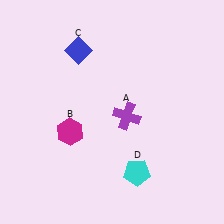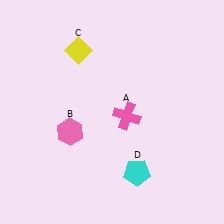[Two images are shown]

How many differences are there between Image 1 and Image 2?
There are 3 differences between the two images.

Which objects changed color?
A changed from purple to pink. B changed from magenta to pink. C changed from blue to yellow.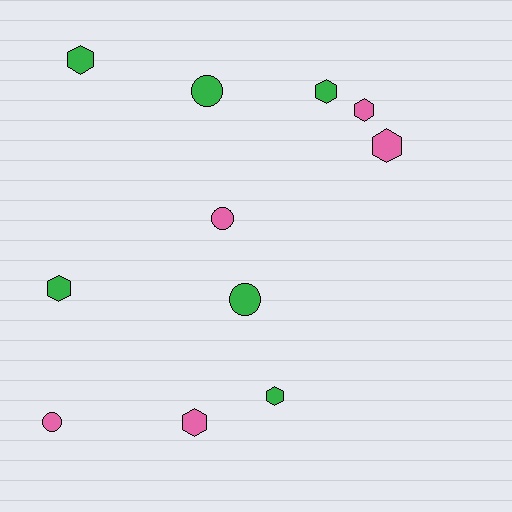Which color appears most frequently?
Green, with 6 objects.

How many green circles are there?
There are 2 green circles.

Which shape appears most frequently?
Hexagon, with 7 objects.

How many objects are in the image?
There are 11 objects.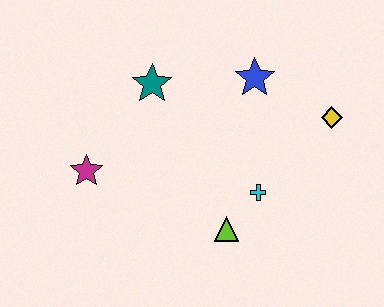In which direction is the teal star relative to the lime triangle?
The teal star is above the lime triangle.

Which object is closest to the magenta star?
The teal star is closest to the magenta star.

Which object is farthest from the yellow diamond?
The magenta star is farthest from the yellow diamond.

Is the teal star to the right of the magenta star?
Yes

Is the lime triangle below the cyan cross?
Yes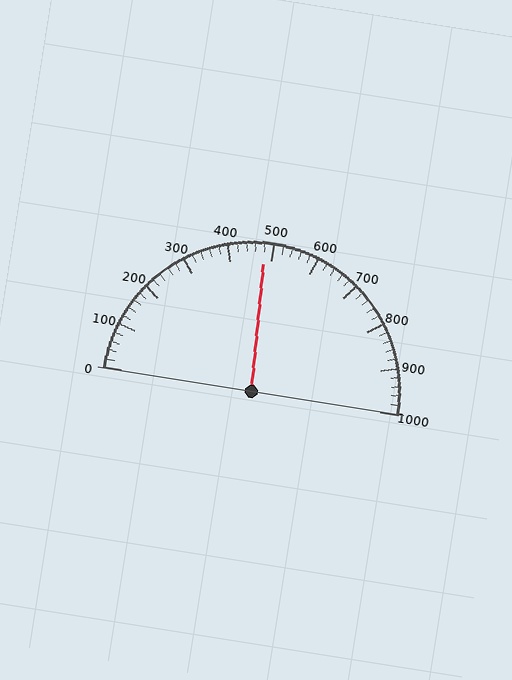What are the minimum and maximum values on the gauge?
The gauge ranges from 0 to 1000.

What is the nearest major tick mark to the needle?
The nearest major tick mark is 500.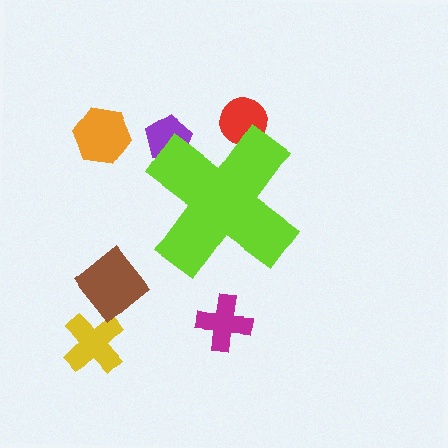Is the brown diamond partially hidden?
No, the brown diamond is fully visible.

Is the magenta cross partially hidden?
No, the magenta cross is fully visible.